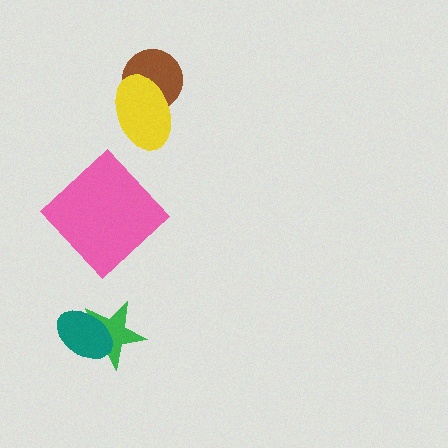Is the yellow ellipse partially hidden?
No, no other shape covers it.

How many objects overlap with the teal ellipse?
1 object overlaps with the teal ellipse.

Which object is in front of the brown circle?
The yellow ellipse is in front of the brown circle.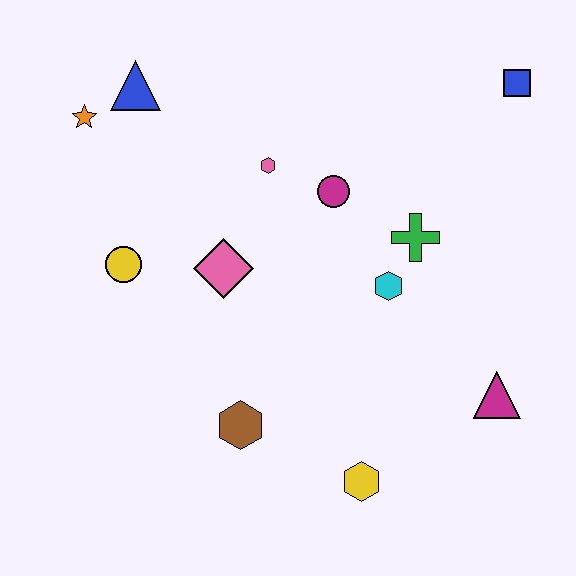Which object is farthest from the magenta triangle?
The orange star is farthest from the magenta triangle.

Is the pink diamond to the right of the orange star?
Yes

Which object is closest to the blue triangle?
The orange star is closest to the blue triangle.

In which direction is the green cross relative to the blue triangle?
The green cross is to the right of the blue triangle.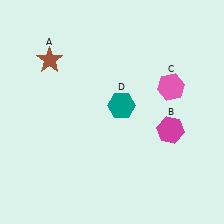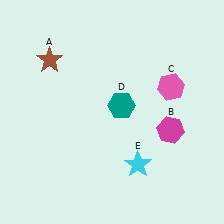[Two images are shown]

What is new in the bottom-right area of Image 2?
A cyan star (E) was added in the bottom-right area of Image 2.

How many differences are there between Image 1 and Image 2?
There is 1 difference between the two images.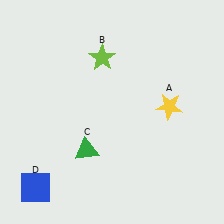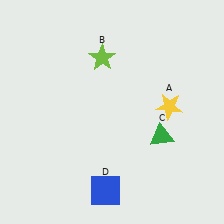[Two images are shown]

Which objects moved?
The objects that moved are: the green triangle (C), the blue square (D).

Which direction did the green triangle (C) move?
The green triangle (C) moved right.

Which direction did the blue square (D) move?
The blue square (D) moved right.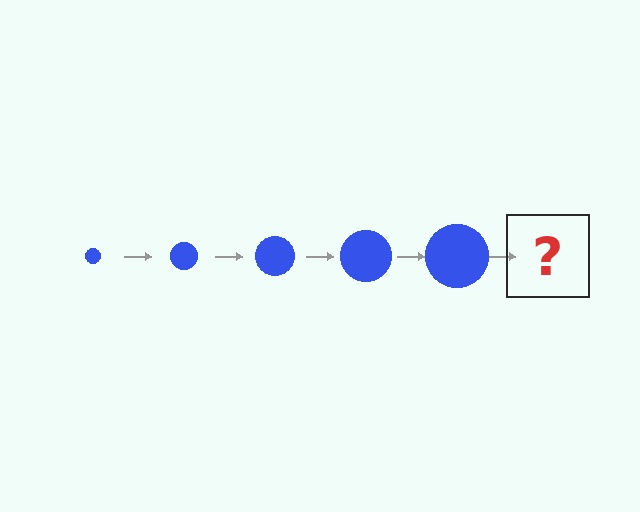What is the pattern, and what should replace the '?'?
The pattern is that the circle gets progressively larger each step. The '?' should be a blue circle, larger than the previous one.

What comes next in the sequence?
The next element should be a blue circle, larger than the previous one.